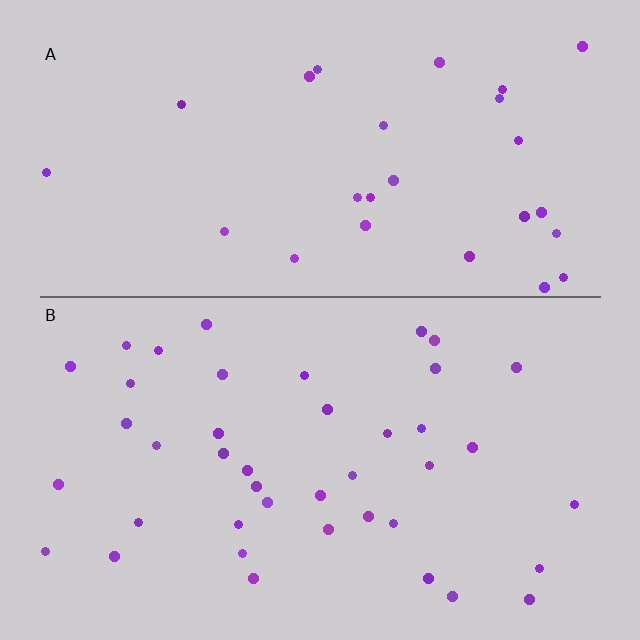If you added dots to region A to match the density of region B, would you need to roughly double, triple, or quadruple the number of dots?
Approximately double.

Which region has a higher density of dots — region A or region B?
B (the bottom).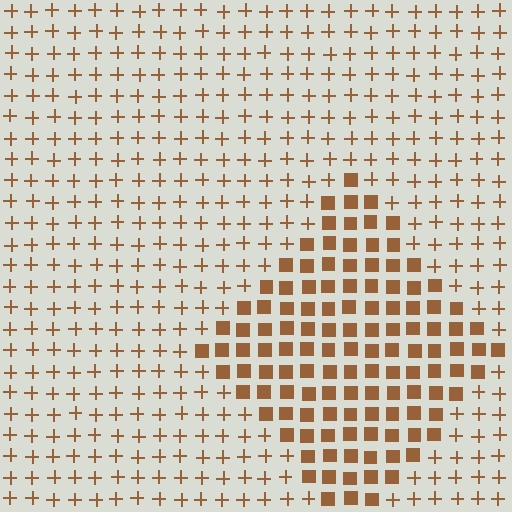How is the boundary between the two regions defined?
The boundary is defined by a change in element shape: squares inside vs. plus signs outside. All elements share the same color and spacing.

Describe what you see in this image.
The image is filled with small brown elements arranged in a uniform grid. A diamond-shaped region contains squares, while the surrounding area contains plus signs. The boundary is defined purely by the change in element shape.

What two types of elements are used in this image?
The image uses squares inside the diamond region and plus signs outside it.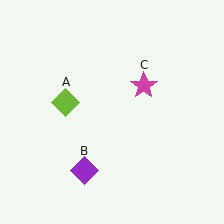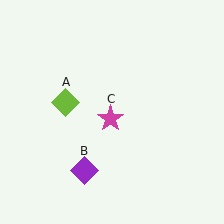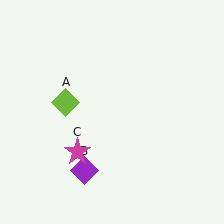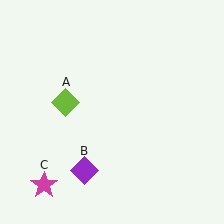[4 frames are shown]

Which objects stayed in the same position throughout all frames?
Lime diamond (object A) and purple diamond (object B) remained stationary.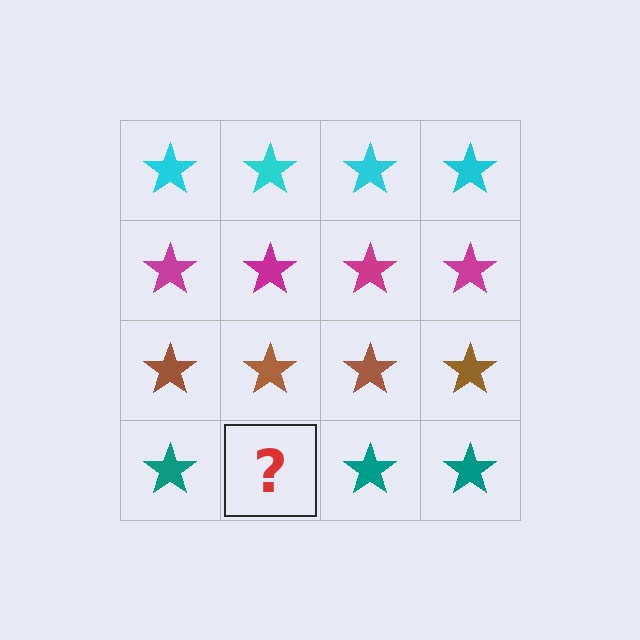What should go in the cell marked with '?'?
The missing cell should contain a teal star.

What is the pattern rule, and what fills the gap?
The rule is that each row has a consistent color. The gap should be filled with a teal star.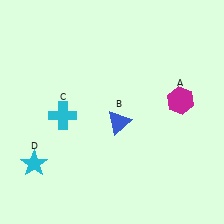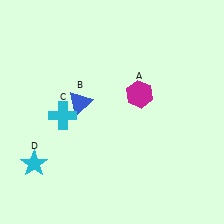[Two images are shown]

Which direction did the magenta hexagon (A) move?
The magenta hexagon (A) moved left.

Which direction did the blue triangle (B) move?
The blue triangle (B) moved left.